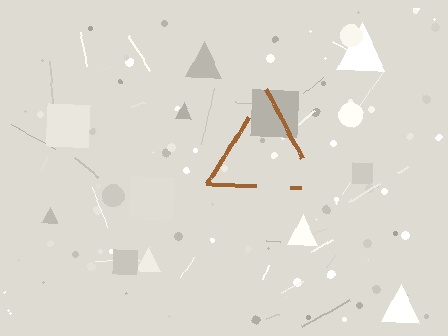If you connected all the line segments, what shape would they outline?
They would outline a triangle.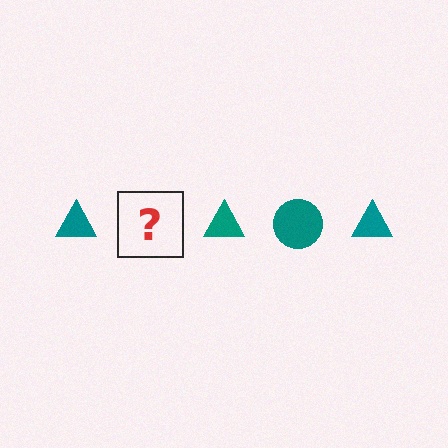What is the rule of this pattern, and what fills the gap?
The rule is that the pattern cycles through triangle, circle shapes in teal. The gap should be filled with a teal circle.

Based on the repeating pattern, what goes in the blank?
The blank should be a teal circle.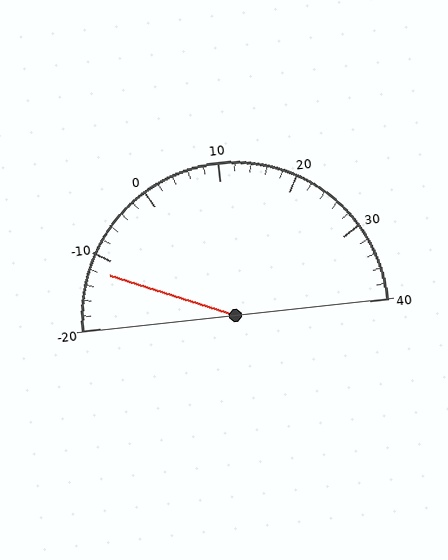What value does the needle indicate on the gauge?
The needle indicates approximately -12.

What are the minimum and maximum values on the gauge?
The gauge ranges from -20 to 40.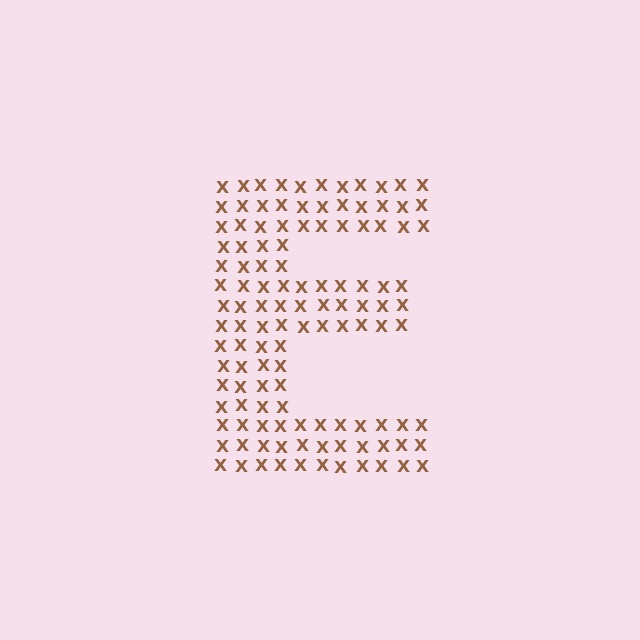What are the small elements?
The small elements are letter X's.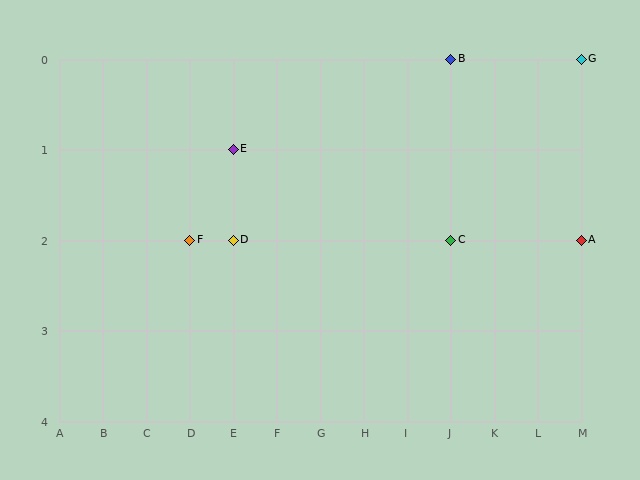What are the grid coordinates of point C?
Point C is at grid coordinates (J, 2).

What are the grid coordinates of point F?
Point F is at grid coordinates (D, 2).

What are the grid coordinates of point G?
Point G is at grid coordinates (M, 0).